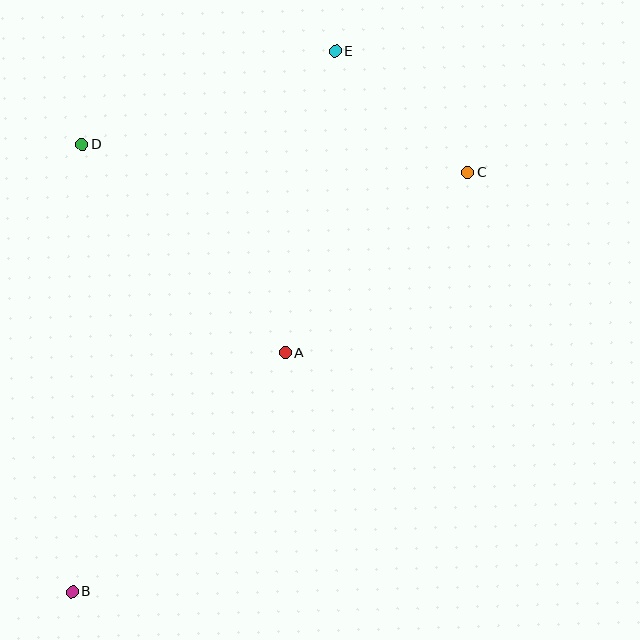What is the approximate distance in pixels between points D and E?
The distance between D and E is approximately 270 pixels.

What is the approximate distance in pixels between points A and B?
The distance between A and B is approximately 320 pixels.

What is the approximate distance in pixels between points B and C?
The distance between B and C is approximately 577 pixels.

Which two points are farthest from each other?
Points B and E are farthest from each other.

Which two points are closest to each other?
Points C and E are closest to each other.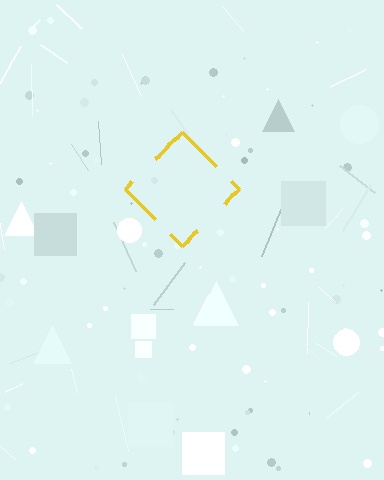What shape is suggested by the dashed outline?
The dashed outline suggests a diamond.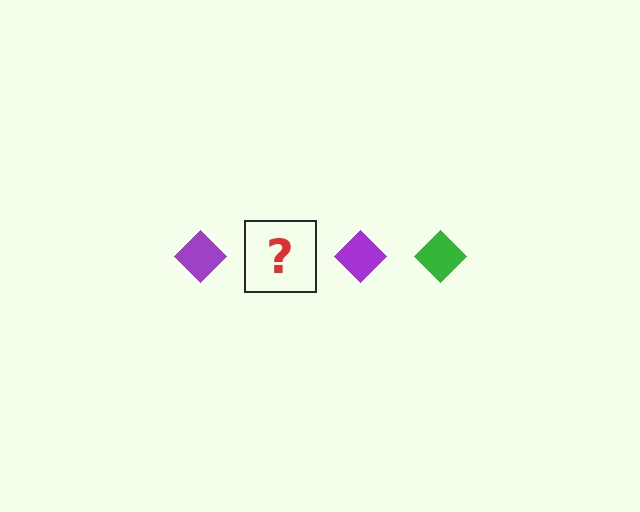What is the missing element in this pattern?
The missing element is a green diamond.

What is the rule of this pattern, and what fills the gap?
The rule is that the pattern cycles through purple, green diamonds. The gap should be filled with a green diamond.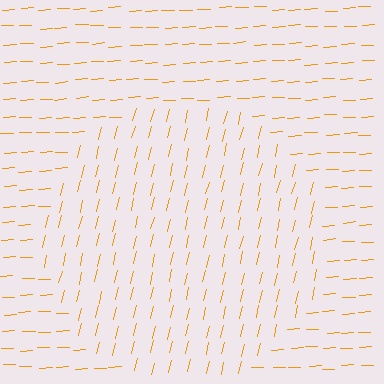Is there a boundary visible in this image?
Yes, there is a texture boundary formed by a change in line orientation.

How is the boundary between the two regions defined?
The boundary is defined purely by a change in line orientation (approximately 74 degrees difference). All lines are the same color and thickness.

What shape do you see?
I see a circle.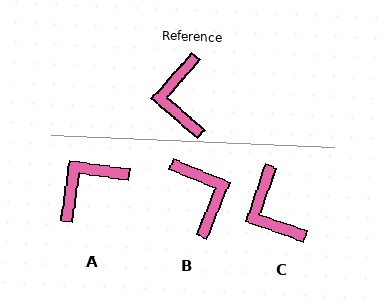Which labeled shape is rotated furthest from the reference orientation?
B, about 162 degrees away.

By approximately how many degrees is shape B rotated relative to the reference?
Approximately 162 degrees clockwise.